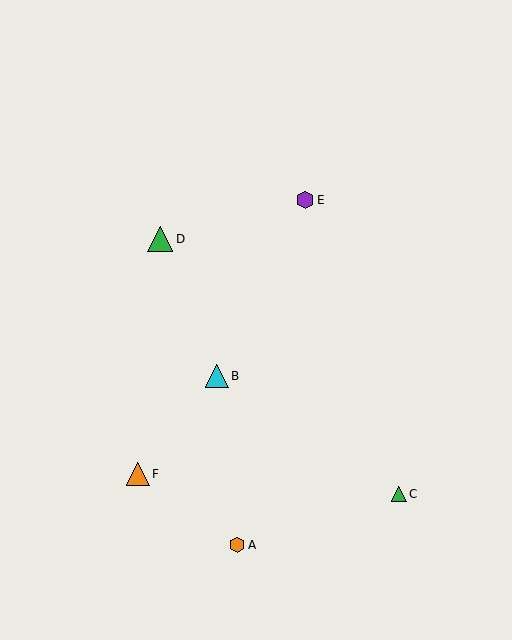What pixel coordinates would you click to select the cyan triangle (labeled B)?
Click at (217, 376) to select the cyan triangle B.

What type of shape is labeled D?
Shape D is a green triangle.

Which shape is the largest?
The green triangle (labeled D) is the largest.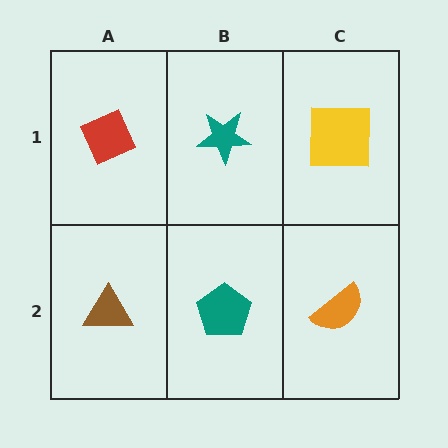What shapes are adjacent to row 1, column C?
An orange semicircle (row 2, column C), a teal star (row 1, column B).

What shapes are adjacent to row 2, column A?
A red diamond (row 1, column A), a teal pentagon (row 2, column B).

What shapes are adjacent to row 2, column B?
A teal star (row 1, column B), a brown triangle (row 2, column A), an orange semicircle (row 2, column C).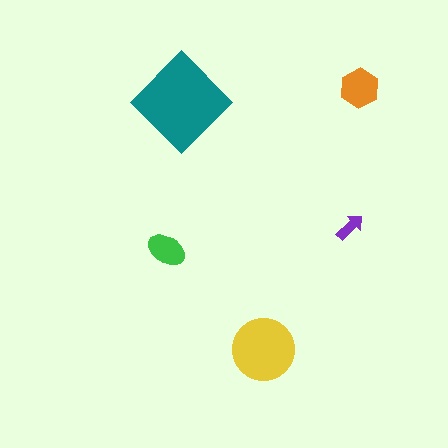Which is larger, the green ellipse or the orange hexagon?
The orange hexagon.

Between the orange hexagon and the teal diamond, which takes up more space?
The teal diamond.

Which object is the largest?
The teal diamond.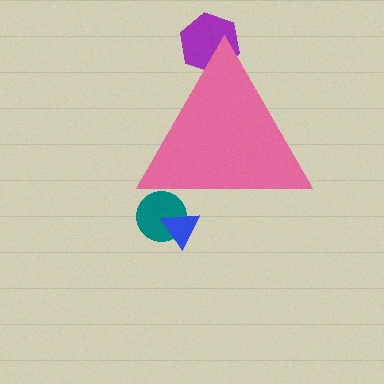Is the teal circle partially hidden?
Yes, the teal circle is partially hidden behind the pink triangle.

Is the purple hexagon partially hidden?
Yes, the purple hexagon is partially hidden behind the pink triangle.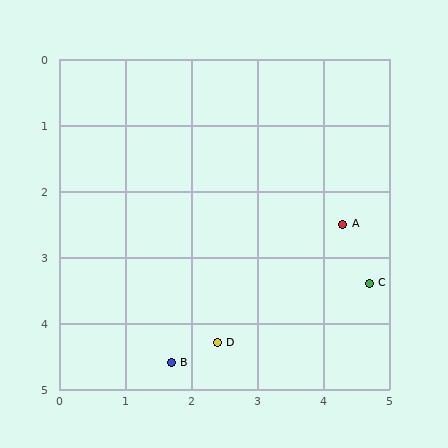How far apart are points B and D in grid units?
Points B and D are about 0.8 grid units apart.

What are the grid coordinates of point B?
Point B is at approximately (1.7, 4.6).